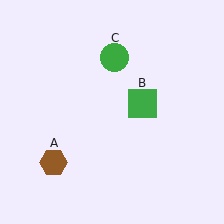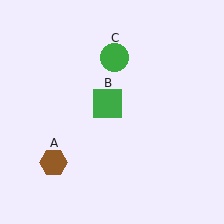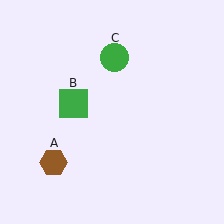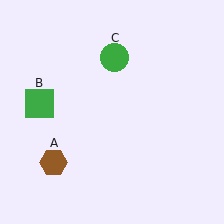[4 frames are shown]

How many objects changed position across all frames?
1 object changed position: green square (object B).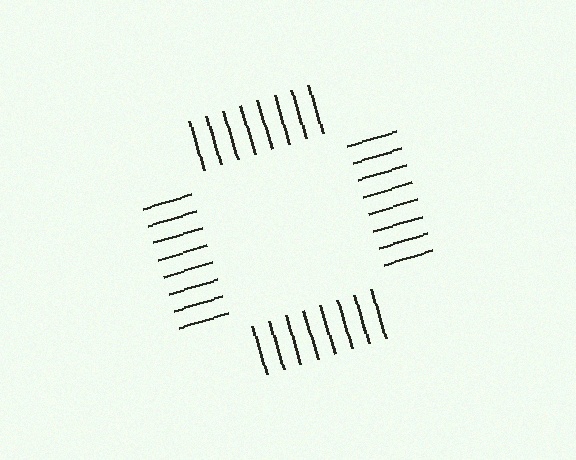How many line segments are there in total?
32 — 8 along each of the 4 edges.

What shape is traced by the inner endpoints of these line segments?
An illusory square — the line segments terminate on its edges but no continuous stroke is drawn.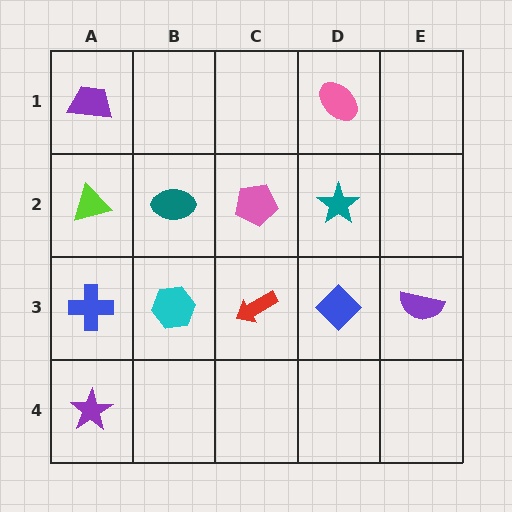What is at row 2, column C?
A pink pentagon.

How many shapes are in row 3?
5 shapes.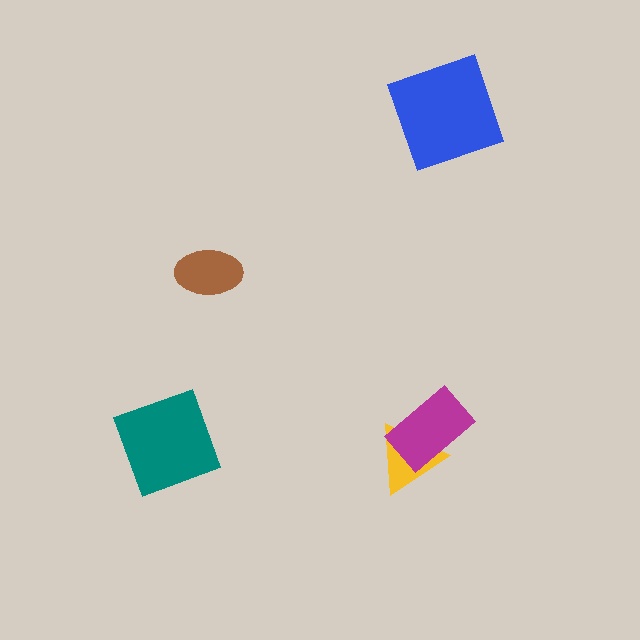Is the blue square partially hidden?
No, no other shape covers it.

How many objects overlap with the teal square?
0 objects overlap with the teal square.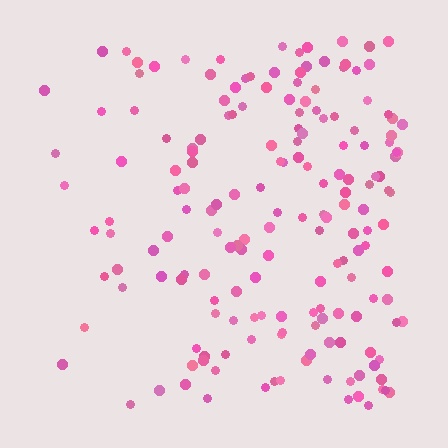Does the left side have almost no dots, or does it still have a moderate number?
Still a moderate number, just noticeably fewer than the right.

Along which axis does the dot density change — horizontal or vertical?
Horizontal.